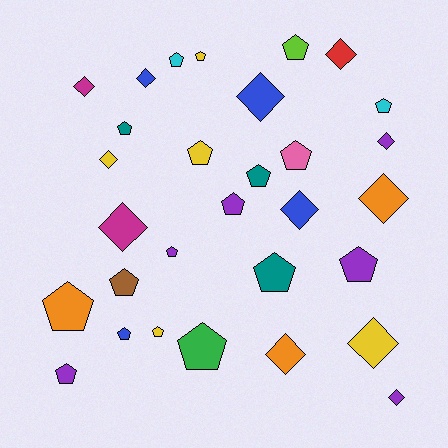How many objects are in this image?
There are 30 objects.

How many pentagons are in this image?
There are 18 pentagons.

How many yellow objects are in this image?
There are 5 yellow objects.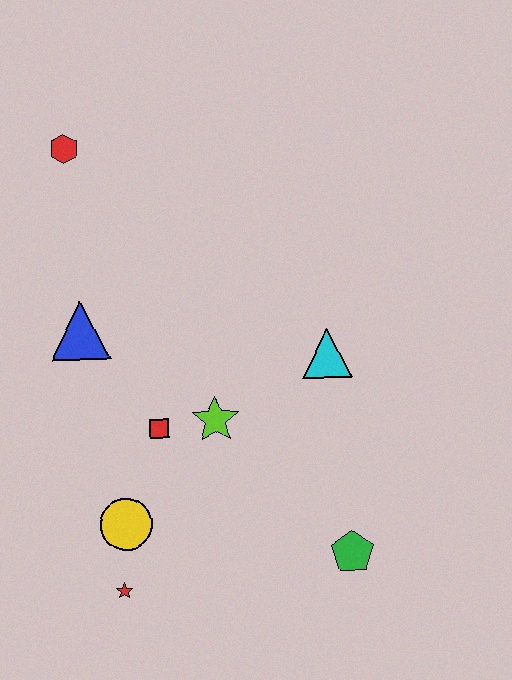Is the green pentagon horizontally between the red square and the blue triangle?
No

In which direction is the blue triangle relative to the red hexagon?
The blue triangle is below the red hexagon.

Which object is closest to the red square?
The lime star is closest to the red square.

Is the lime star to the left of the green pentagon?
Yes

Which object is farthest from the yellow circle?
The red hexagon is farthest from the yellow circle.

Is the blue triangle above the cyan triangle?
Yes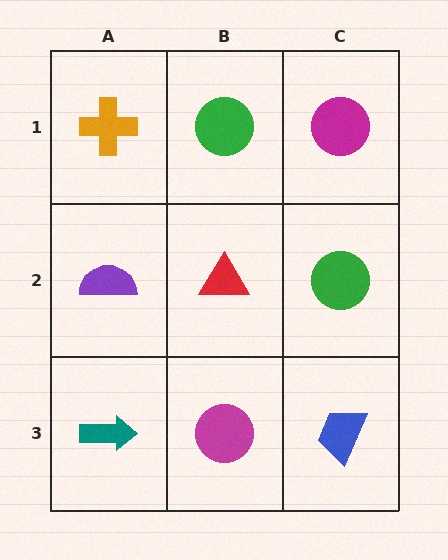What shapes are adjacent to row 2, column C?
A magenta circle (row 1, column C), a blue trapezoid (row 3, column C), a red triangle (row 2, column B).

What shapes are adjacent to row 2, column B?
A green circle (row 1, column B), a magenta circle (row 3, column B), a purple semicircle (row 2, column A), a green circle (row 2, column C).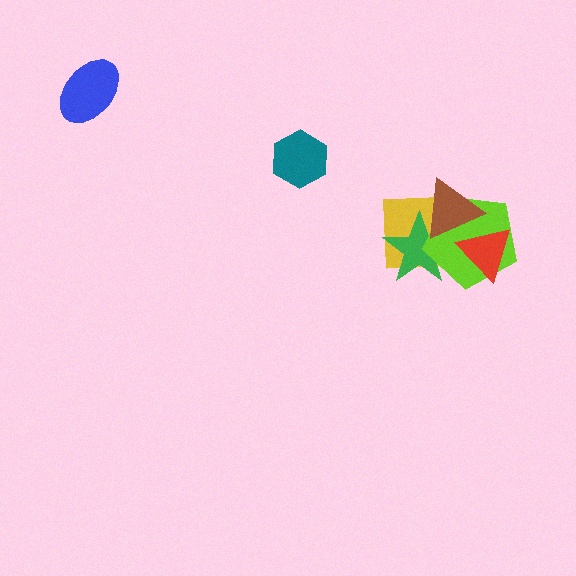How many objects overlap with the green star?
3 objects overlap with the green star.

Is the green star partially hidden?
Yes, it is partially covered by another shape.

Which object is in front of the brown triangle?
The red triangle is in front of the brown triangle.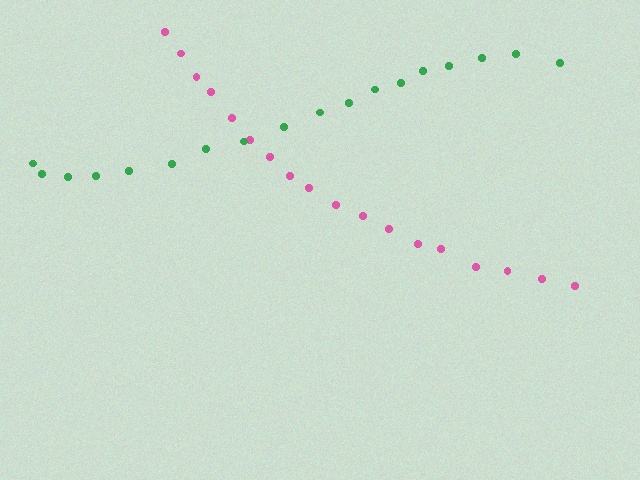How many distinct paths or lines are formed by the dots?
There are 2 distinct paths.